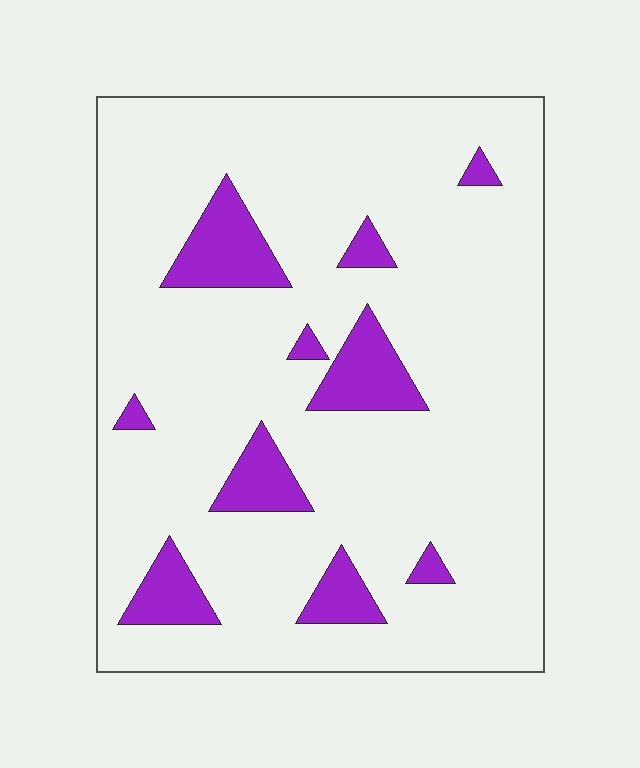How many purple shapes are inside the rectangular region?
10.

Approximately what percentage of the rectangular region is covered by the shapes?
Approximately 15%.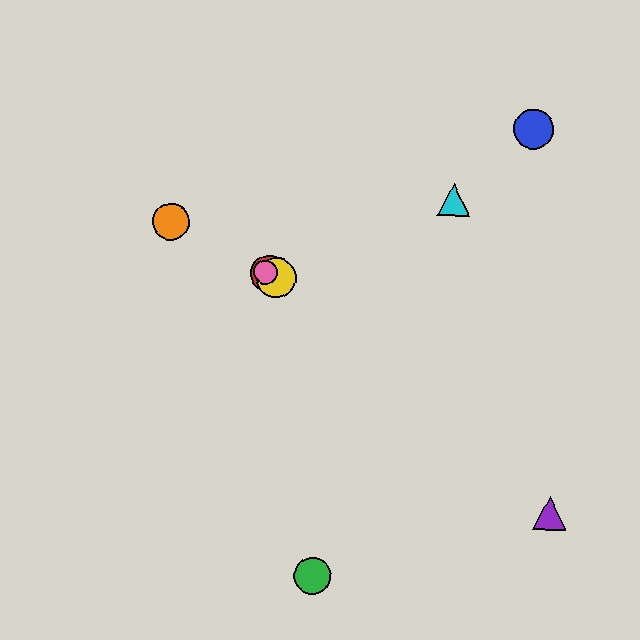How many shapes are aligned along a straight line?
4 shapes (the red circle, the yellow circle, the orange circle, the pink circle) are aligned along a straight line.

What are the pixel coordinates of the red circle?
The red circle is at (269, 274).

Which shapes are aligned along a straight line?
The red circle, the yellow circle, the orange circle, the pink circle are aligned along a straight line.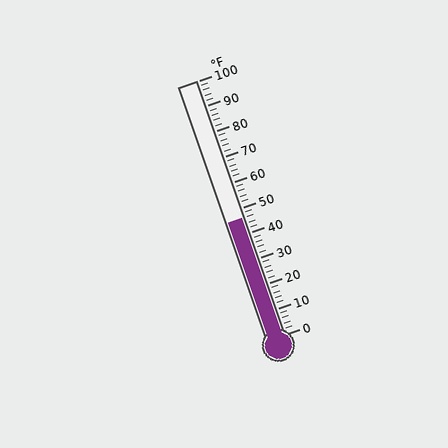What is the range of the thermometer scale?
The thermometer scale ranges from 0°F to 100°F.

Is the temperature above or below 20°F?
The temperature is above 20°F.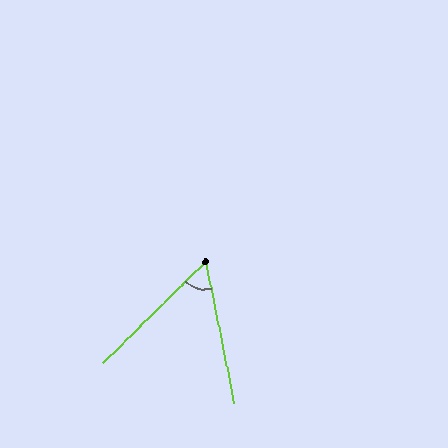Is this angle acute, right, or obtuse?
It is acute.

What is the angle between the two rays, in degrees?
Approximately 57 degrees.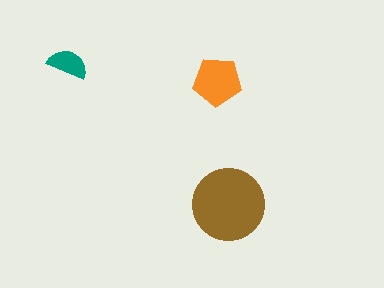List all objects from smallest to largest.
The teal semicircle, the orange pentagon, the brown circle.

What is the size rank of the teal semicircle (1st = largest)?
3rd.